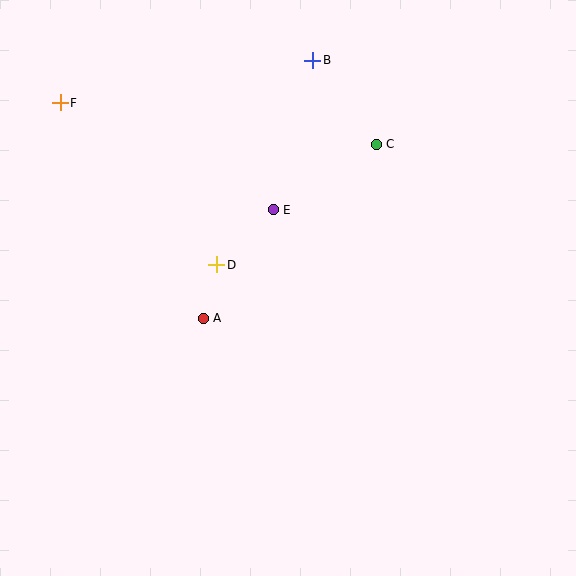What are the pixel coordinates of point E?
Point E is at (273, 210).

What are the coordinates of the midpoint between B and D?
The midpoint between B and D is at (265, 163).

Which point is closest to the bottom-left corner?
Point A is closest to the bottom-left corner.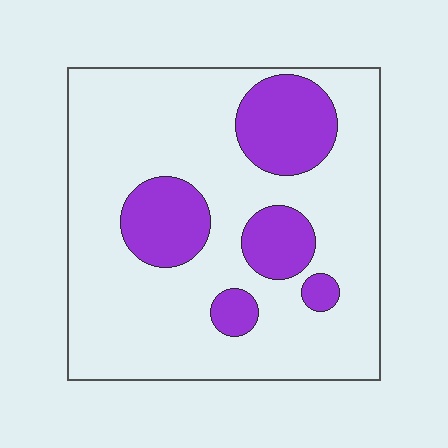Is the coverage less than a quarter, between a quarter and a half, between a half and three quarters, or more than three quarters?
Less than a quarter.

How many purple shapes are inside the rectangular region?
5.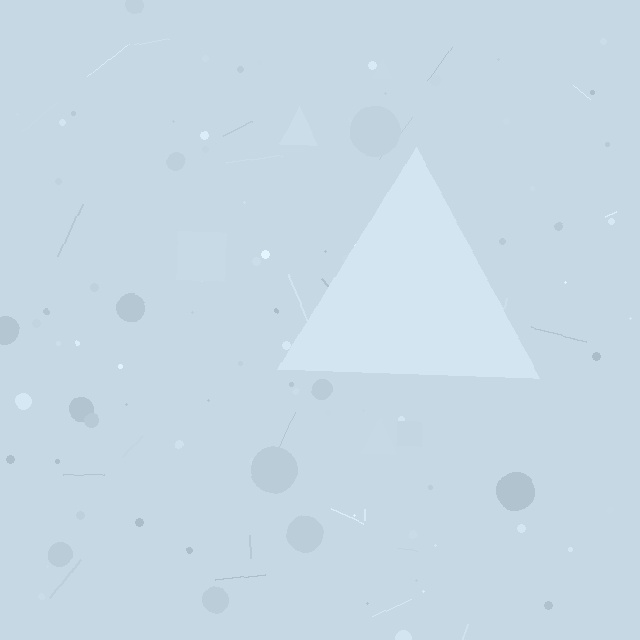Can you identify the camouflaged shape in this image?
The camouflaged shape is a triangle.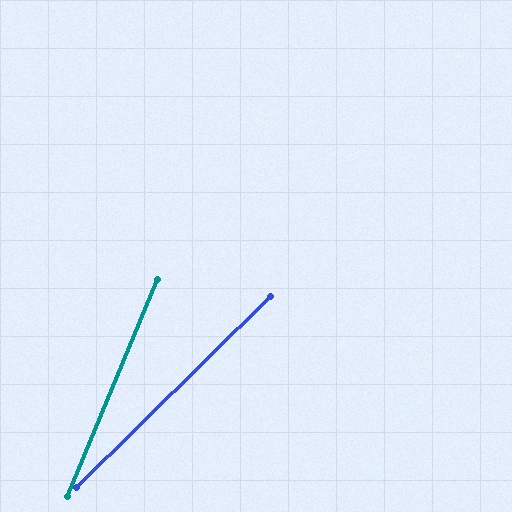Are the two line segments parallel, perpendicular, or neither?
Neither parallel nor perpendicular — they differ by about 23°.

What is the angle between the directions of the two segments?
Approximately 23 degrees.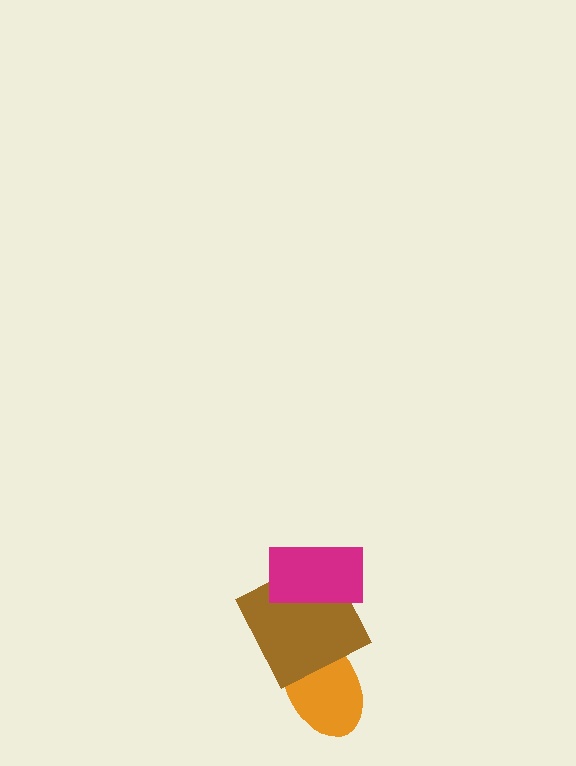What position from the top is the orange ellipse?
The orange ellipse is 3rd from the top.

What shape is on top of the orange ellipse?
The brown square is on top of the orange ellipse.